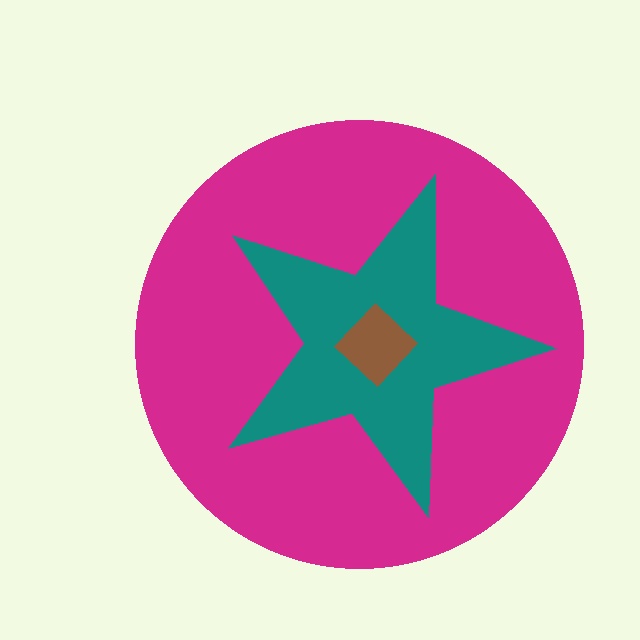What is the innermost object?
The brown diamond.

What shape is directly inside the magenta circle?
The teal star.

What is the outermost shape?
The magenta circle.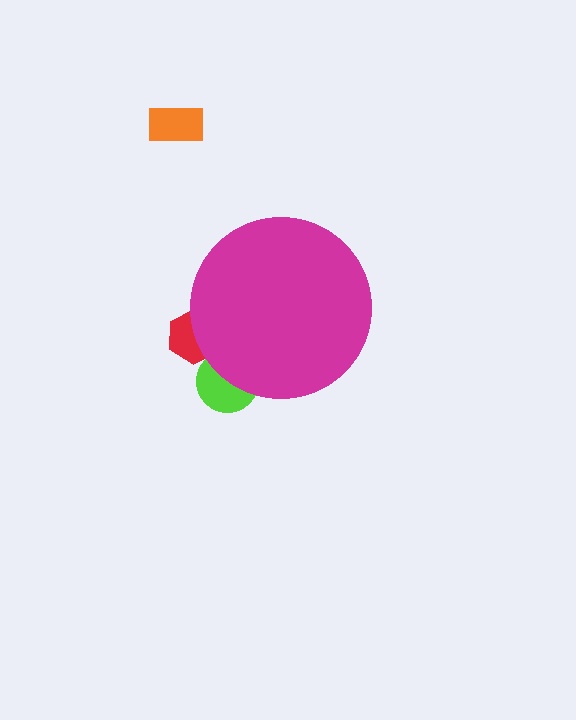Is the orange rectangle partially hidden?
No, the orange rectangle is fully visible.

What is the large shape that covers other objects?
A magenta circle.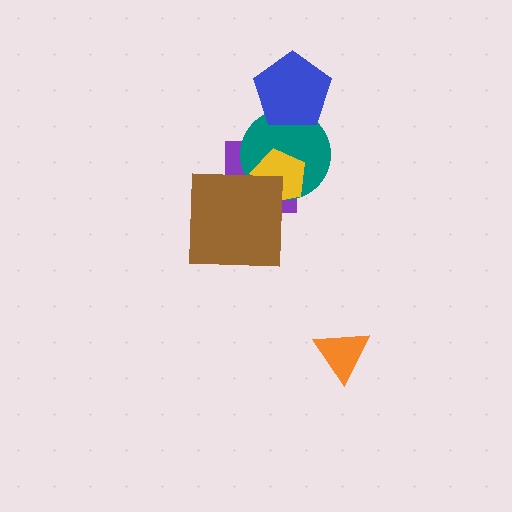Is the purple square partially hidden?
Yes, it is partially covered by another shape.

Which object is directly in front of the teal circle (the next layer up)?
The yellow pentagon is directly in front of the teal circle.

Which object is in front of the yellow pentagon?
The brown square is in front of the yellow pentagon.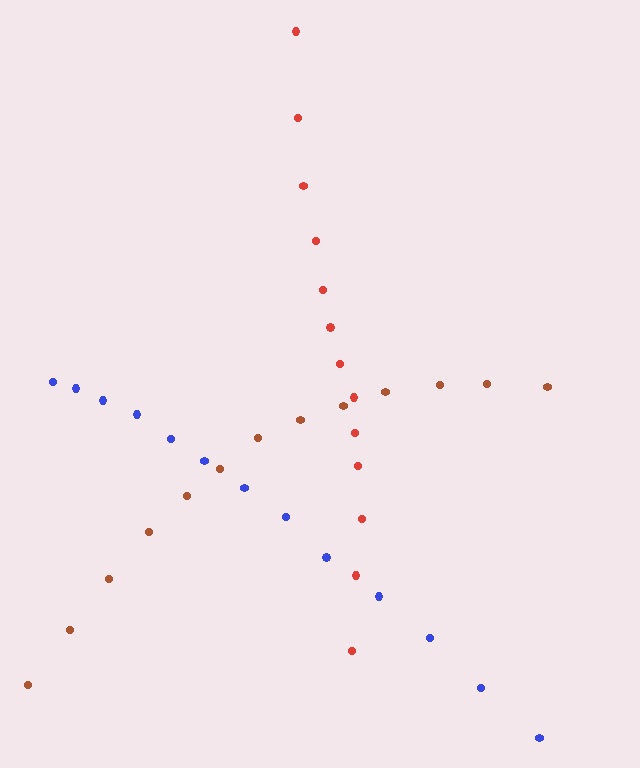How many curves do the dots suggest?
There are 3 distinct paths.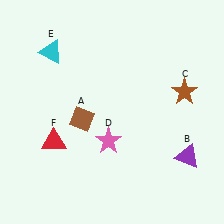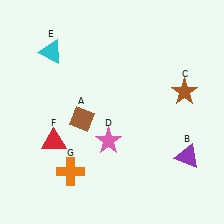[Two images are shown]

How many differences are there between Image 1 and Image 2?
There is 1 difference between the two images.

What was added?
An orange cross (G) was added in Image 2.